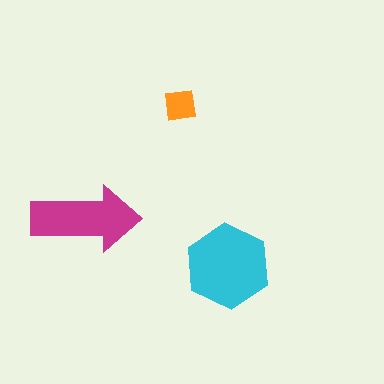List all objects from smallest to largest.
The orange square, the magenta arrow, the cyan hexagon.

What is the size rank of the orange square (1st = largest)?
3rd.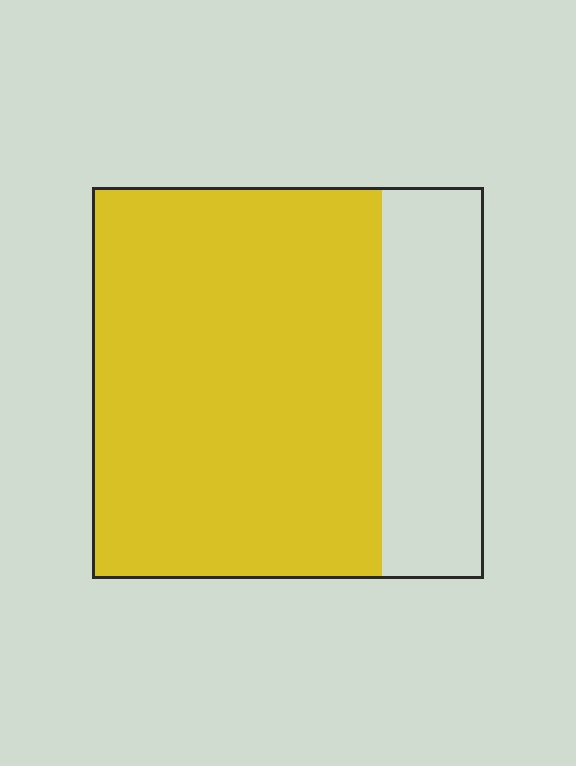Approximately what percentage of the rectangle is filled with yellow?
Approximately 75%.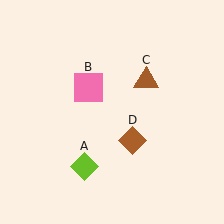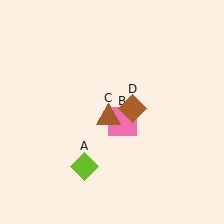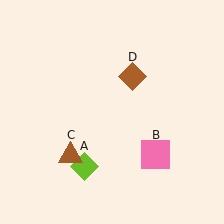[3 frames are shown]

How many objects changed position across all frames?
3 objects changed position: pink square (object B), brown triangle (object C), brown diamond (object D).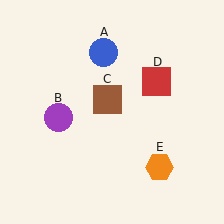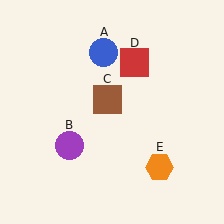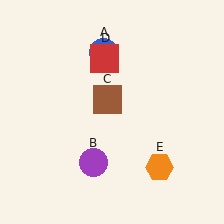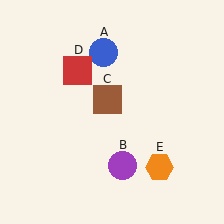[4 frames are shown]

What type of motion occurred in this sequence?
The purple circle (object B), red square (object D) rotated counterclockwise around the center of the scene.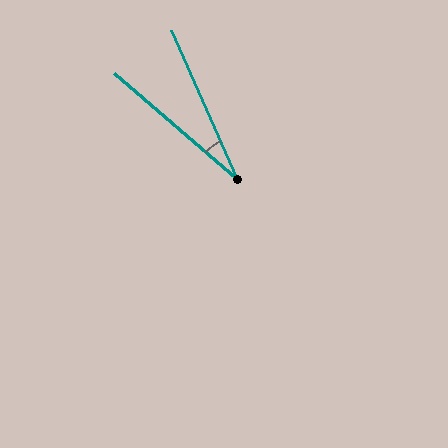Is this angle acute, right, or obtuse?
It is acute.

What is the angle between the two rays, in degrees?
Approximately 26 degrees.